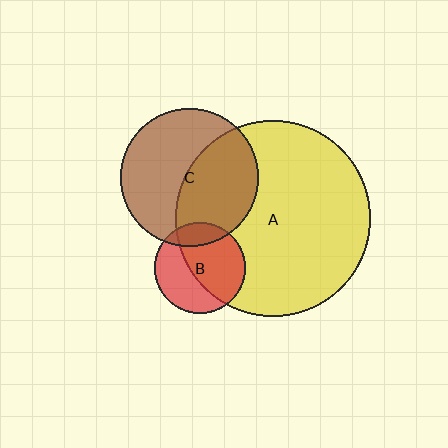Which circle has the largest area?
Circle A (yellow).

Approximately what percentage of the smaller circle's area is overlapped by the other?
Approximately 15%.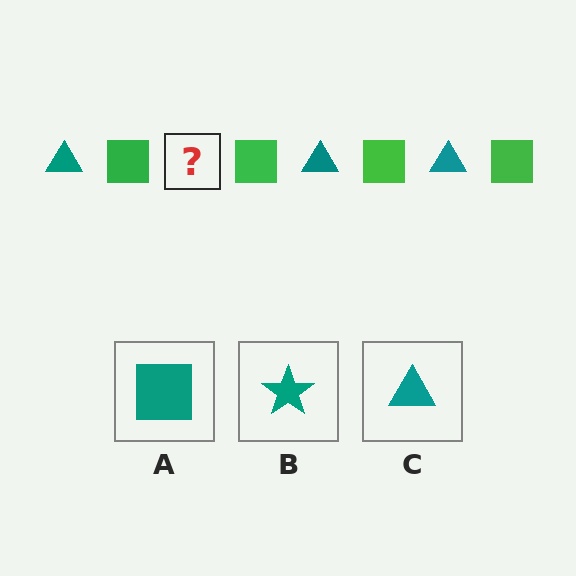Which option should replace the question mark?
Option C.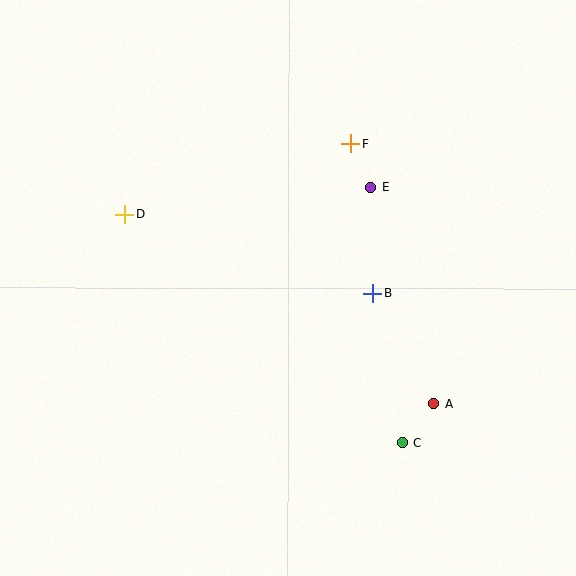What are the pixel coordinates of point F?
Point F is at (351, 144).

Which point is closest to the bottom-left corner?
Point D is closest to the bottom-left corner.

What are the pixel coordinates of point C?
Point C is at (402, 443).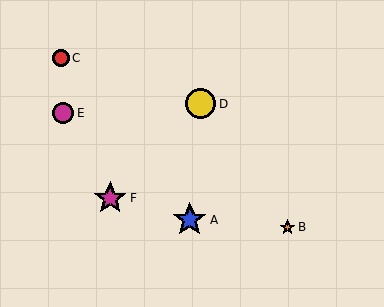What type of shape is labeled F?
Shape F is a magenta star.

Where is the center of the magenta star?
The center of the magenta star is at (110, 198).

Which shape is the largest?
The blue star (labeled A) is the largest.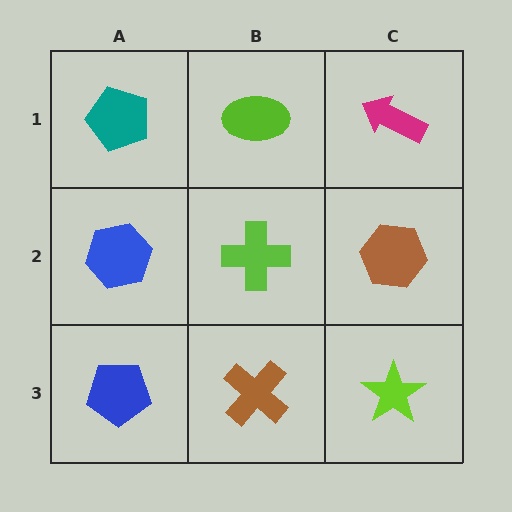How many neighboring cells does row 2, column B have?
4.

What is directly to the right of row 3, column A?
A brown cross.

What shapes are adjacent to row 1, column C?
A brown hexagon (row 2, column C), a lime ellipse (row 1, column B).